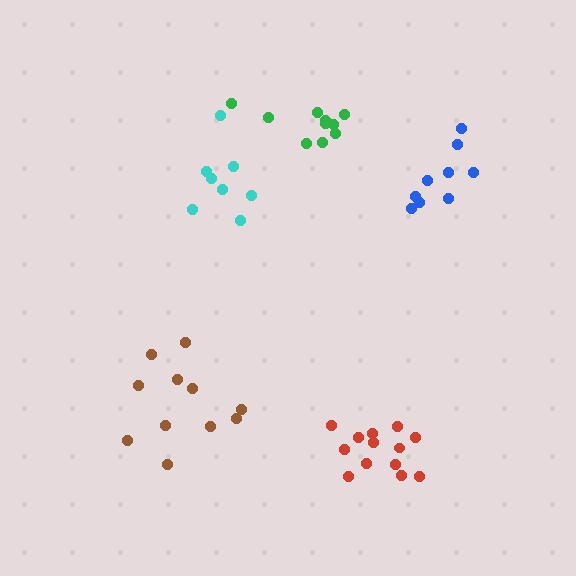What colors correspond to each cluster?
The clusters are colored: brown, blue, red, cyan, green.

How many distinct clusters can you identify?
There are 5 distinct clusters.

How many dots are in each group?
Group 1: 11 dots, Group 2: 9 dots, Group 3: 13 dots, Group 4: 8 dots, Group 5: 10 dots (51 total).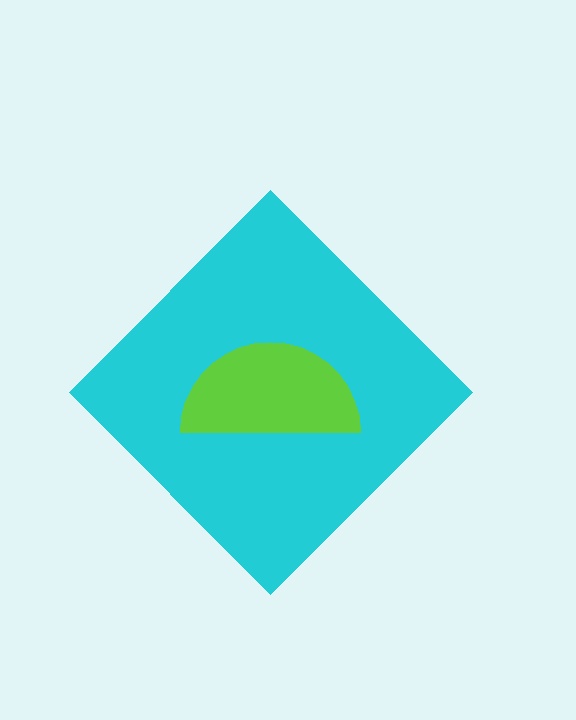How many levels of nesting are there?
2.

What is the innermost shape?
The lime semicircle.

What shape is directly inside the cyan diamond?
The lime semicircle.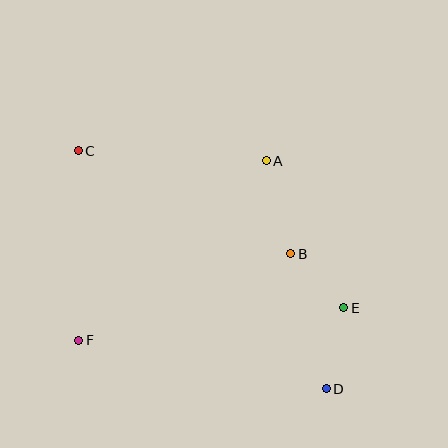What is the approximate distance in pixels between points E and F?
The distance between E and F is approximately 267 pixels.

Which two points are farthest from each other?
Points C and D are farthest from each other.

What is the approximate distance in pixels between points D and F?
The distance between D and F is approximately 252 pixels.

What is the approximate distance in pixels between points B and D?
The distance between B and D is approximately 140 pixels.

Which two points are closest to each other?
Points B and E are closest to each other.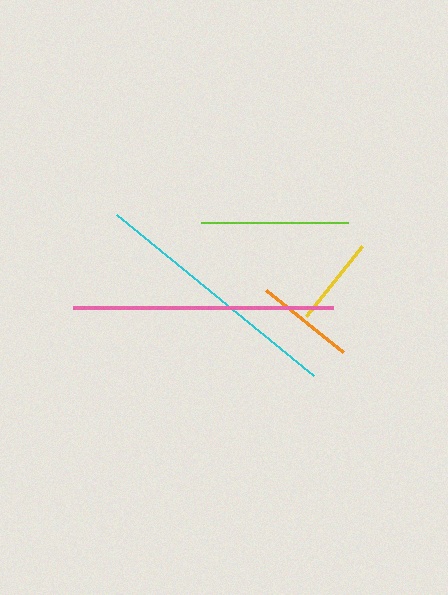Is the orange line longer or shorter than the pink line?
The pink line is longer than the orange line.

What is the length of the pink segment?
The pink segment is approximately 260 pixels long.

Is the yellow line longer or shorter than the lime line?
The lime line is longer than the yellow line.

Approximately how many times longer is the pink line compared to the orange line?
The pink line is approximately 2.6 times the length of the orange line.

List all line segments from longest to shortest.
From longest to shortest: pink, cyan, lime, orange, yellow.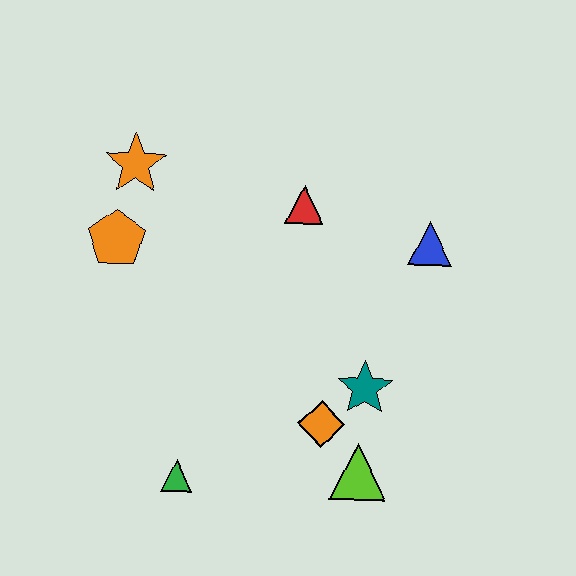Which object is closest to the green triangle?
The orange diamond is closest to the green triangle.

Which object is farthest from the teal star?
The orange star is farthest from the teal star.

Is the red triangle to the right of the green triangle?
Yes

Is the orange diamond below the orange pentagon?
Yes